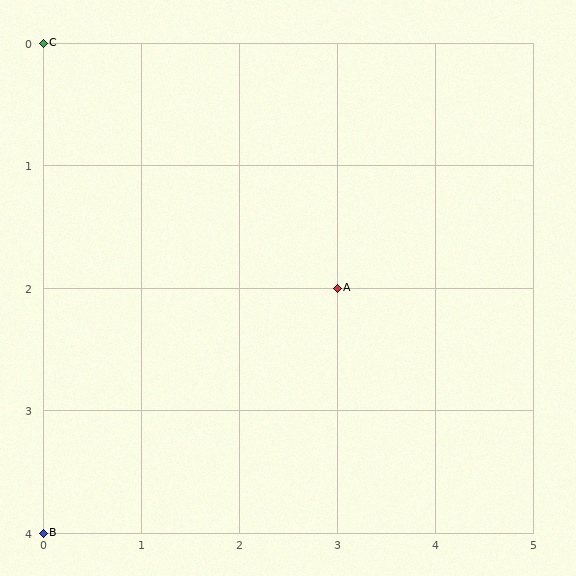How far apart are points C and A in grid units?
Points C and A are 3 columns and 2 rows apart (about 3.6 grid units diagonally).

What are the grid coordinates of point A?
Point A is at grid coordinates (3, 2).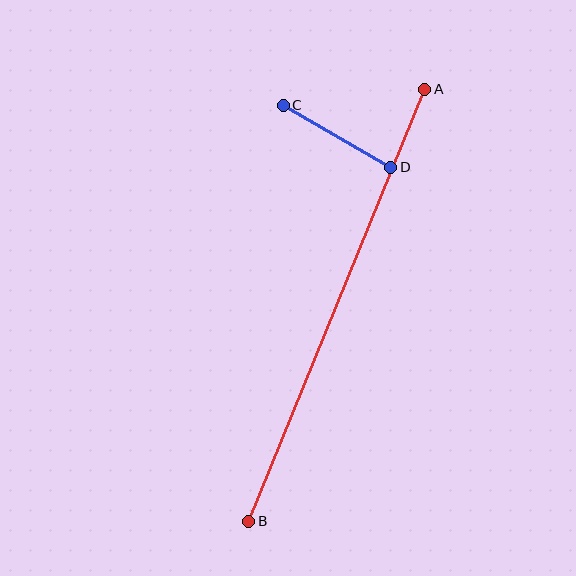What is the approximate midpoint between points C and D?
The midpoint is at approximately (337, 136) pixels.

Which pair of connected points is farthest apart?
Points A and B are farthest apart.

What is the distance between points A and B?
The distance is approximately 466 pixels.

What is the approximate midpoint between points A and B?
The midpoint is at approximately (337, 305) pixels.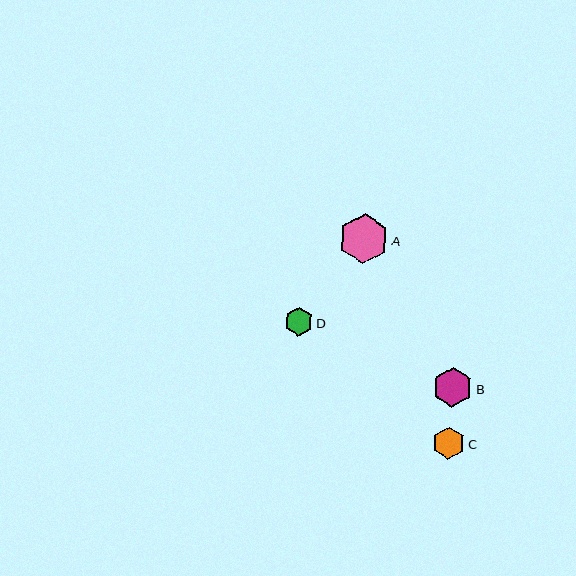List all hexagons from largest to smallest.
From largest to smallest: A, B, C, D.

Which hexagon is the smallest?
Hexagon D is the smallest with a size of approximately 28 pixels.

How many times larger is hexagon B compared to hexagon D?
Hexagon B is approximately 1.4 times the size of hexagon D.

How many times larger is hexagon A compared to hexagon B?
Hexagon A is approximately 1.3 times the size of hexagon B.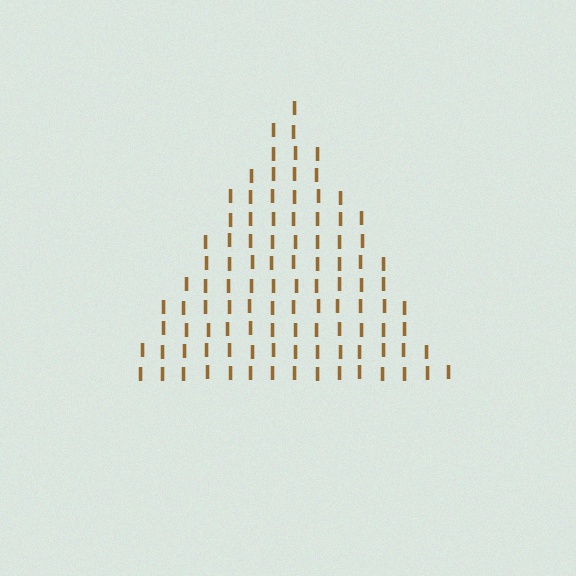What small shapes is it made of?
It is made of small letter I's.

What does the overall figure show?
The overall figure shows a triangle.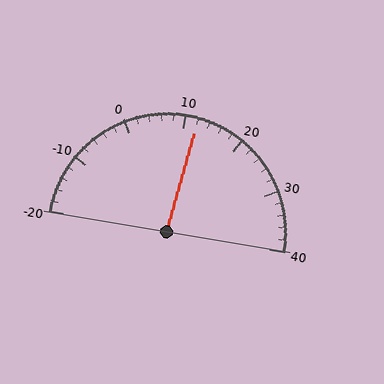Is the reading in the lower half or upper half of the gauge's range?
The reading is in the upper half of the range (-20 to 40).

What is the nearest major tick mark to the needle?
The nearest major tick mark is 10.